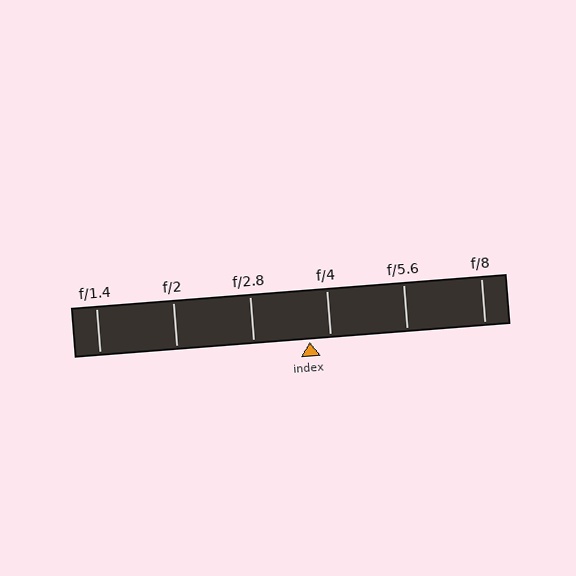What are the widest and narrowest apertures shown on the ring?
The widest aperture shown is f/1.4 and the narrowest is f/8.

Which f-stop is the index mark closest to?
The index mark is closest to f/4.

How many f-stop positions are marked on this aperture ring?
There are 6 f-stop positions marked.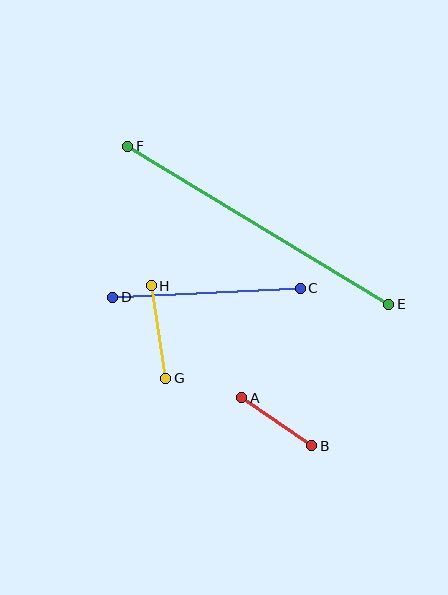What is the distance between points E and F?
The distance is approximately 305 pixels.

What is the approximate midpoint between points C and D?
The midpoint is at approximately (207, 293) pixels.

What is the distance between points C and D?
The distance is approximately 188 pixels.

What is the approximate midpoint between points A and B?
The midpoint is at approximately (277, 422) pixels.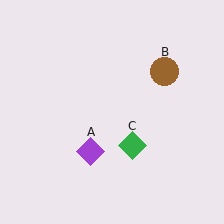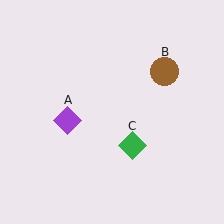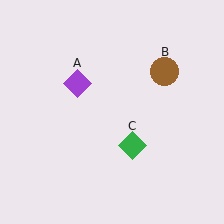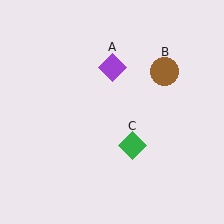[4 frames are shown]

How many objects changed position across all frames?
1 object changed position: purple diamond (object A).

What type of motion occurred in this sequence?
The purple diamond (object A) rotated clockwise around the center of the scene.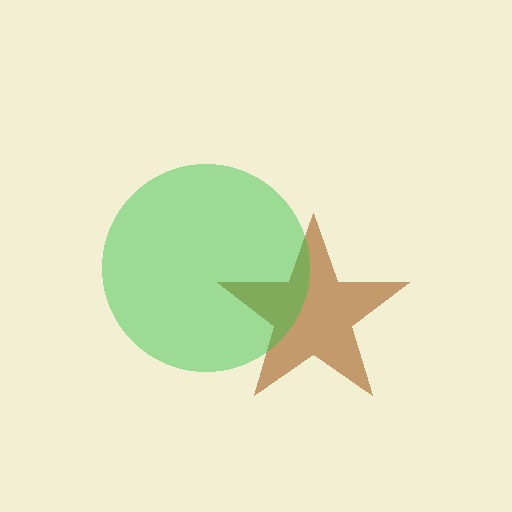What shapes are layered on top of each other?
The layered shapes are: a brown star, a green circle.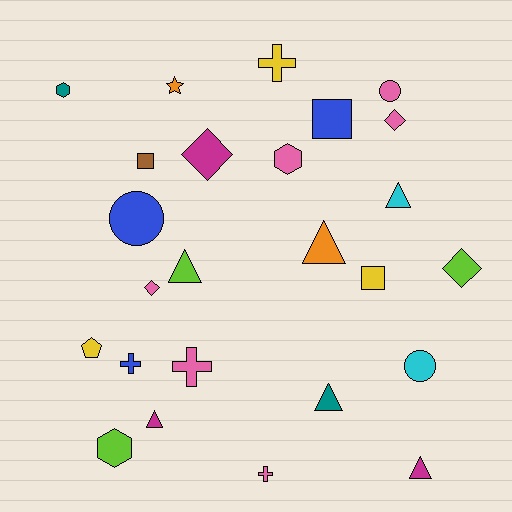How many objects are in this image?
There are 25 objects.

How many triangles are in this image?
There are 6 triangles.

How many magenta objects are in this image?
There are 3 magenta objects.